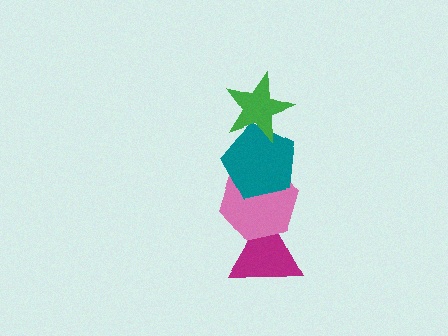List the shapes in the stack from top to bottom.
From top to bottom: the green star, the teal pentagon, the pink hexagon, the magenta triangle.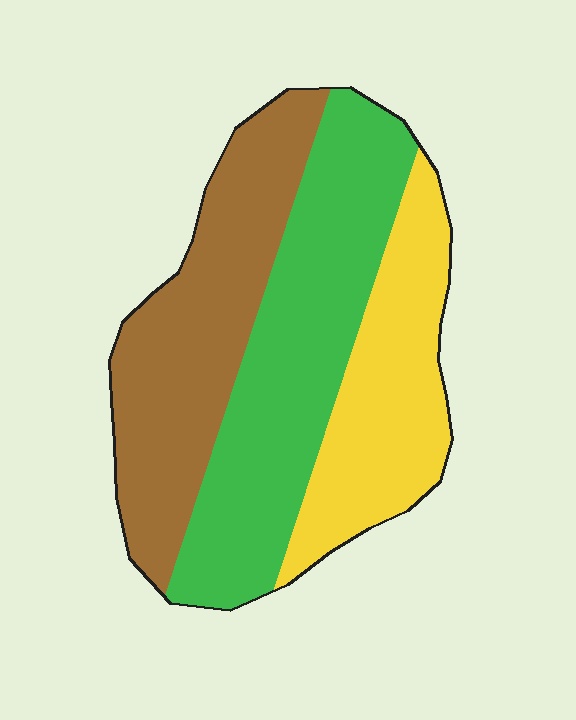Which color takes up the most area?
Green, at roughly 40%.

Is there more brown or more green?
Green.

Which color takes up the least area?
Yellow, at roughly 25%.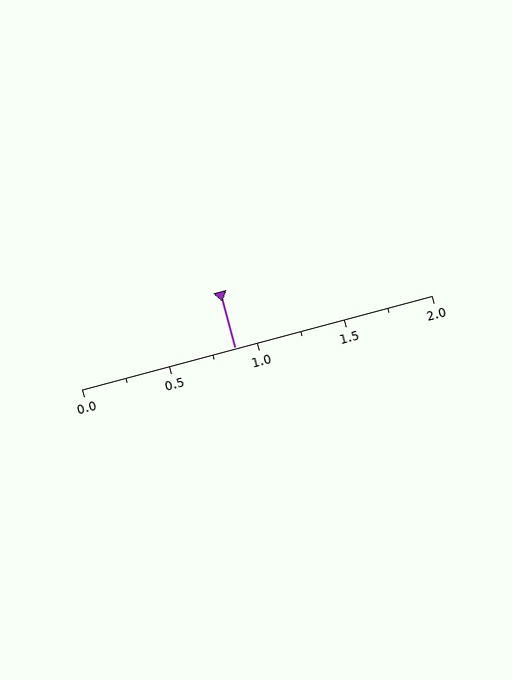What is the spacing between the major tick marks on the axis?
The major ticks are spaced 0.5 apart.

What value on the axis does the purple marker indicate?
The marker indicates approximately 0.88.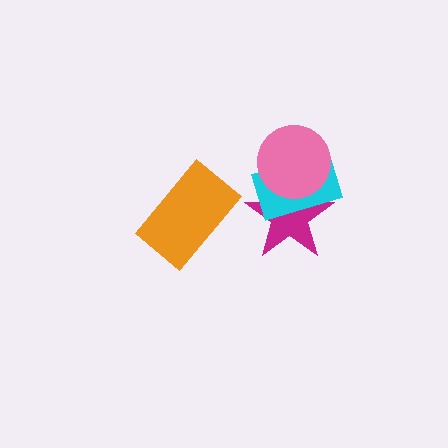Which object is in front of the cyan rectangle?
The pink circle is in front of the cyan rectangle.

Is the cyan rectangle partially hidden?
Yes, it is partially covered by another shape.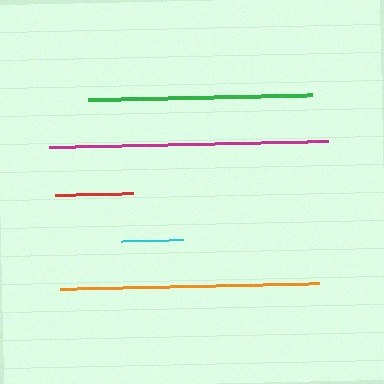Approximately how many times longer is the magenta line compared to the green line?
The magenta line is approximately 1.2 times the length of the green line.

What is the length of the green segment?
The green segment is approximately 224 pixels long.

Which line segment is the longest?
The magenta line is the longest at approximately 279 pixels.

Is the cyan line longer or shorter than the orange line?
The orange line is longer than the cyan line.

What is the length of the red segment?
The red segment is approximately 78 pixels long.